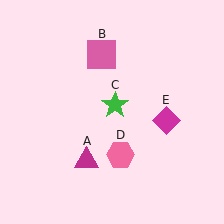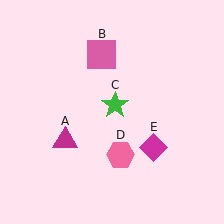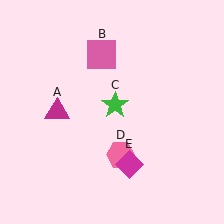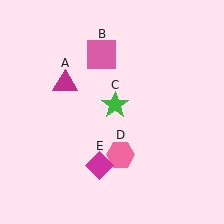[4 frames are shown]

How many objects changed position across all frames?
2 objects changed position: magenta triangle (object A), magenta diamond (object E).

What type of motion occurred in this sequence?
The magenta triangle (object A), magenta diamond (object E) rotated clockwise around the center of the scene.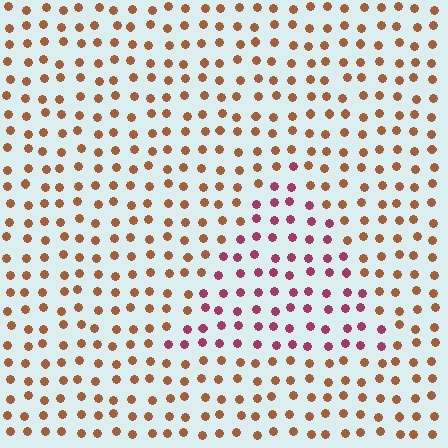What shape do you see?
I see a triangle.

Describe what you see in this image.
The image is filled with small brown elements in a uniform arrangement. A triangle-shaped region is visible where the elements are tinted to a slightly different hue, forming a subtle color boundary.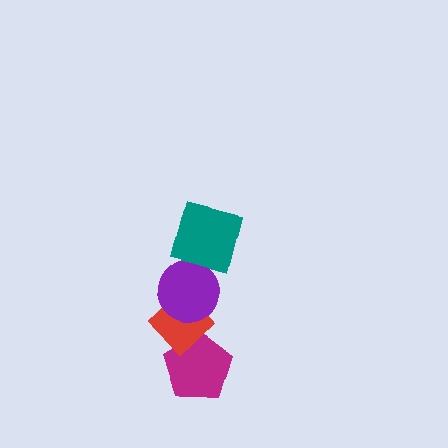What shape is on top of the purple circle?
The teal square is on top of the purple circle.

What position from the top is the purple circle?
The purple circle is 2nd from the top.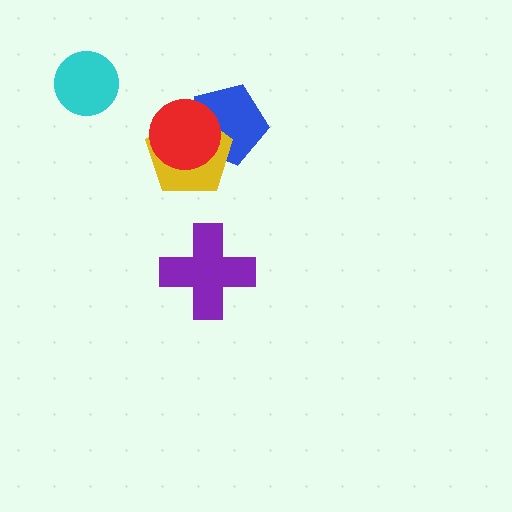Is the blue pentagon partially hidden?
Yes, it is partially covered by another shape.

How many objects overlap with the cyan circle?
0 objects overlap with the cyan circle.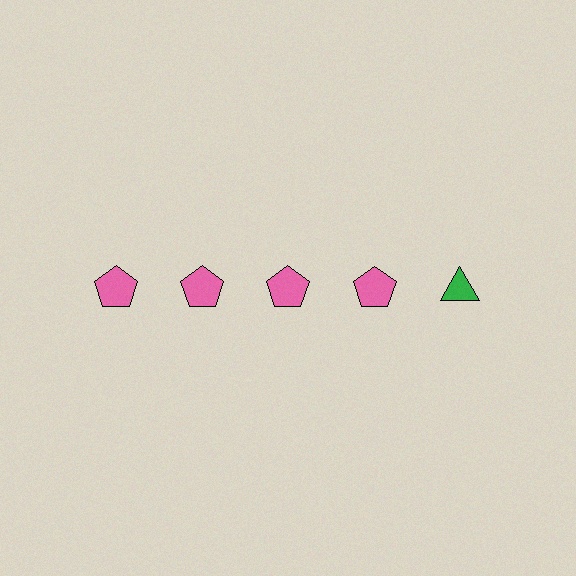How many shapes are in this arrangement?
There are 5 shapes arranged in a grid pattern.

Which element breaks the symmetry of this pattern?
The green triangle in the top row, rightmost column breaks the symmetry. All other shapes are pink pentagons.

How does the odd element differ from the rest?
It differs in both color (green instead of pink) and shape (triangle instead of pentagon).